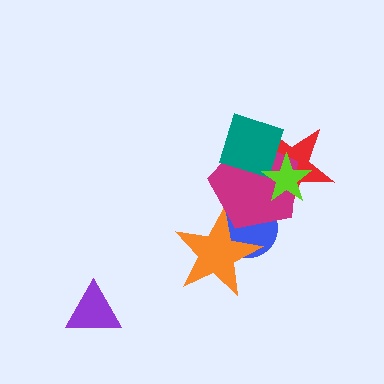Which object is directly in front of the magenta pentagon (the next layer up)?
The teal diamond is directly in front of the magenta pentagon.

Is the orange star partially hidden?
Yes, it is partially covered by another shape.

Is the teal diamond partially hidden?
Yes, it is partially covered by another shape.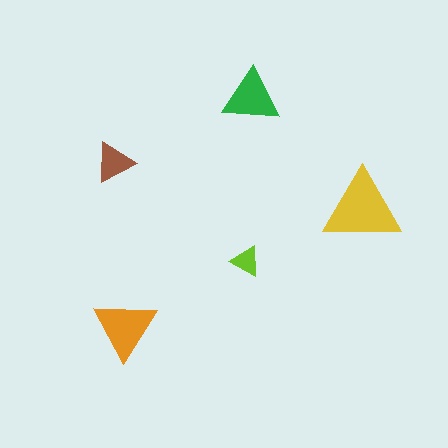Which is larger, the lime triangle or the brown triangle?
The brown one.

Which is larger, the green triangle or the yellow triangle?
The yellow one.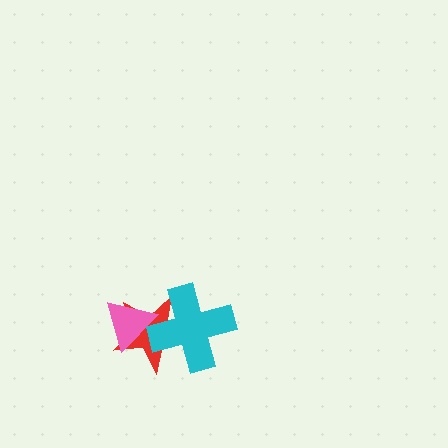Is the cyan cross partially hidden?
Yes, it is partially covered by another shape.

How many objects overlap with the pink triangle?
2 objects overlap with the pink triangle.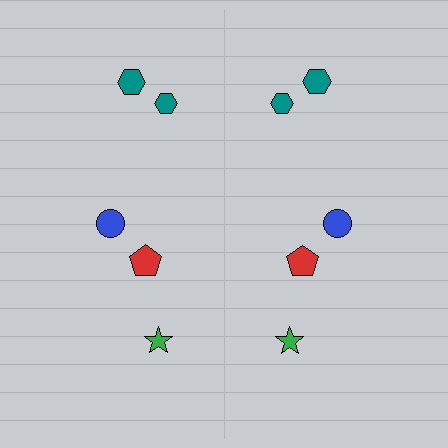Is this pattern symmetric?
Yes, this pattern has bilateral (reflection) symmetry.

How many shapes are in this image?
There are 10 shapes in this image.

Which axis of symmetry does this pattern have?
The pattern has a vertical axis of symmetry running through the center of the image.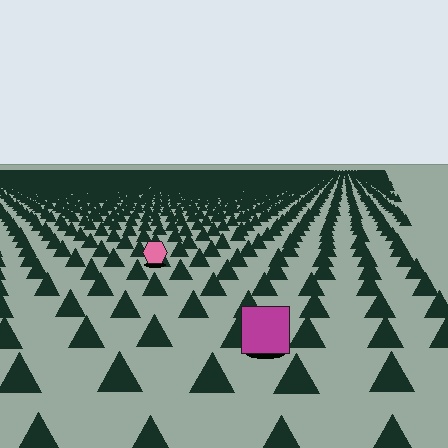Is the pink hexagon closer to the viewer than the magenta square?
No. The magenta square is closer — you can tell from the texture gradient: the ground texture is coarser near it.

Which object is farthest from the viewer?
The pink hexagon is farthest from the viewer. It appears smaller and the ground texture around it is denser.